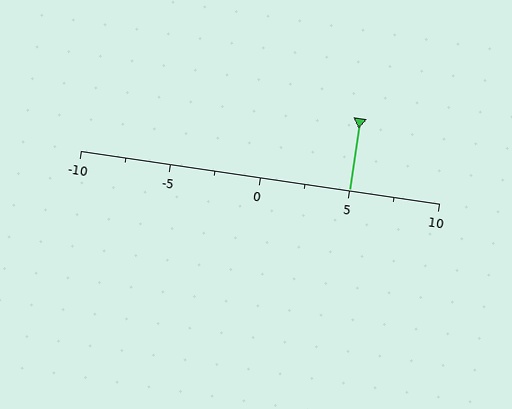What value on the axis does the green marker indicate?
The marker indicates approximately 5.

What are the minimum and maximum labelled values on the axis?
The axis runs from -10 to 10.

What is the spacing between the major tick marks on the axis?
The major ticks are spaced 5 apart.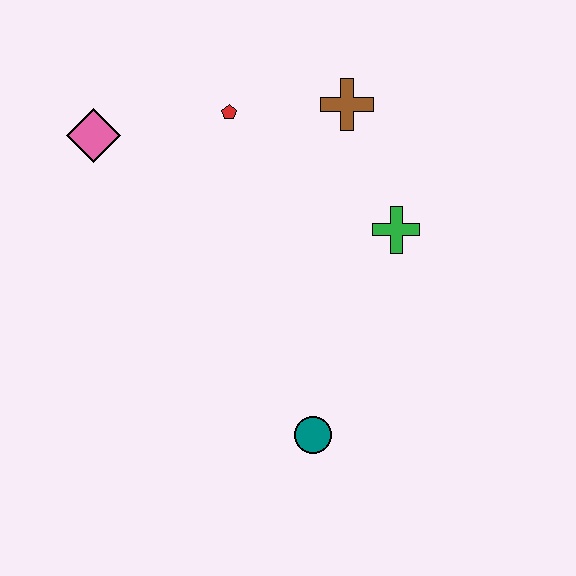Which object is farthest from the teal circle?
The pink diamond is farthest from the teal circle.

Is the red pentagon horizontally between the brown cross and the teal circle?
No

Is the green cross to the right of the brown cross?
Yes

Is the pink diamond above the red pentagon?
No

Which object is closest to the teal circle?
The green cross is closest to the teal circle.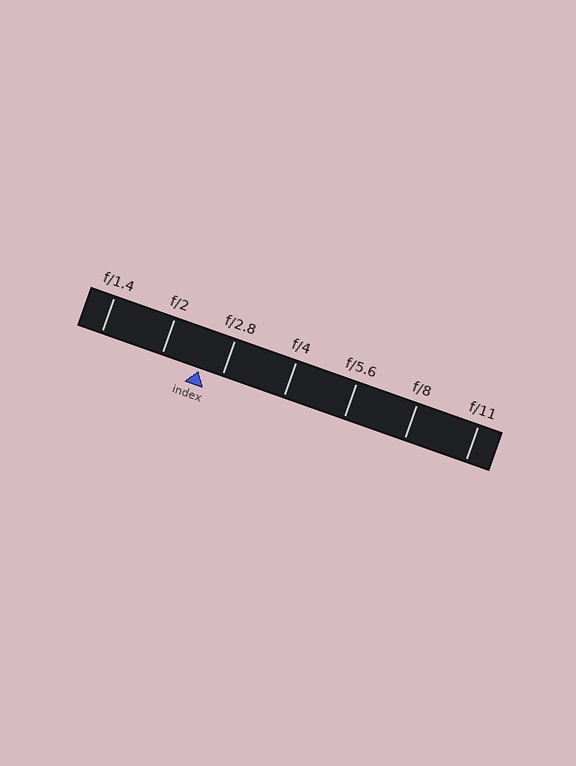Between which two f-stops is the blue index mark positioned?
The index mark is between f/2 and f/2.8.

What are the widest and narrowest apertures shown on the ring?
The widest aperture shown is f/1.4 and the narrowest is f/11.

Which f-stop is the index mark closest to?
The index mark is closest to f/2.8.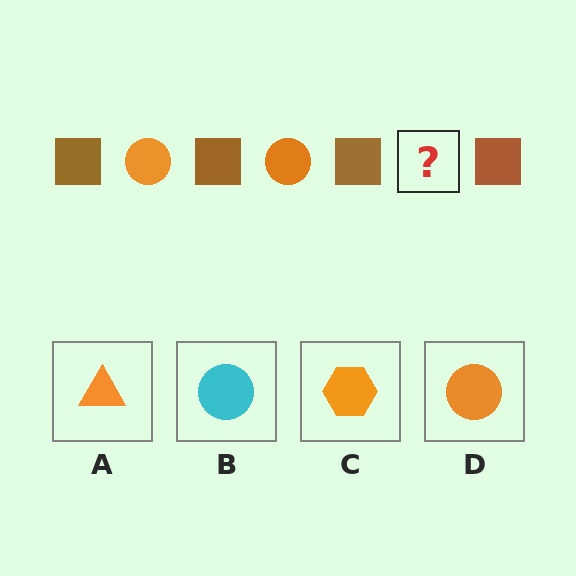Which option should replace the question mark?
Option D.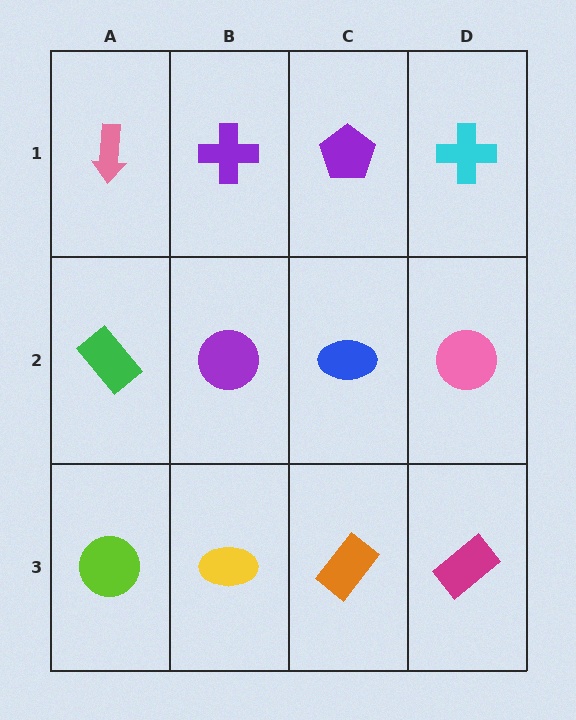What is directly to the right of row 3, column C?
A magenta rectangle.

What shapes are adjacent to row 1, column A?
A green rectangle (row 2, column A), a purple cross (row 1, column B).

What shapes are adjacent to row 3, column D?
A pink circle (row 2, column D), an orange rectangle (row 3, column C).